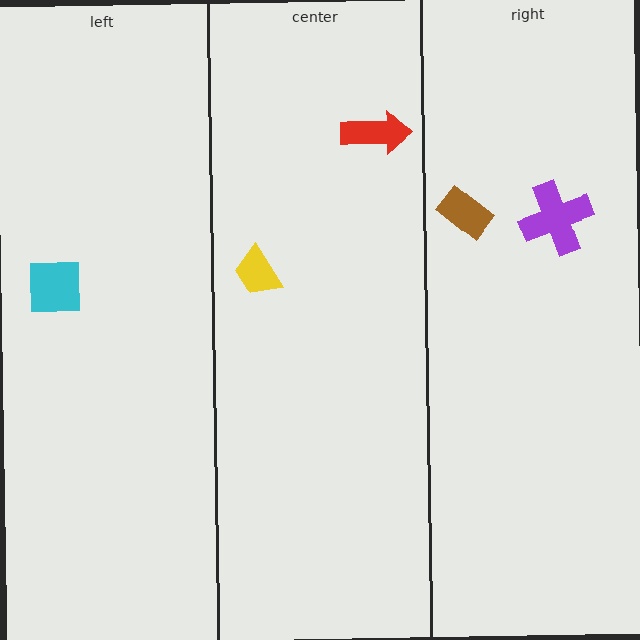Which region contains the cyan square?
The left region.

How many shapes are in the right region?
2.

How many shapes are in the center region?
2.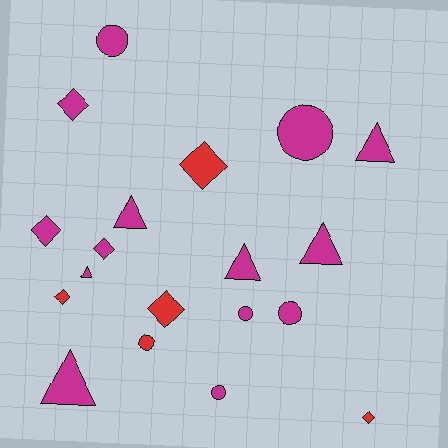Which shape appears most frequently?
Diamond, with 7 objects.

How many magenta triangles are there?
There are 6 magenta triangles.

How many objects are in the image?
There are 19 objects.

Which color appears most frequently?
Magenta, with 14 objects.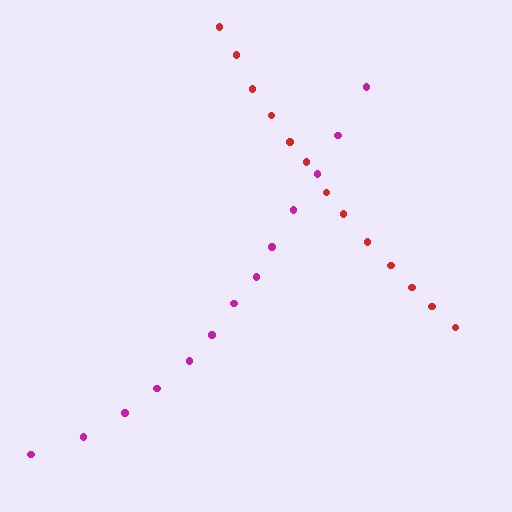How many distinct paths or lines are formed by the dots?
There are 2 distinct paths.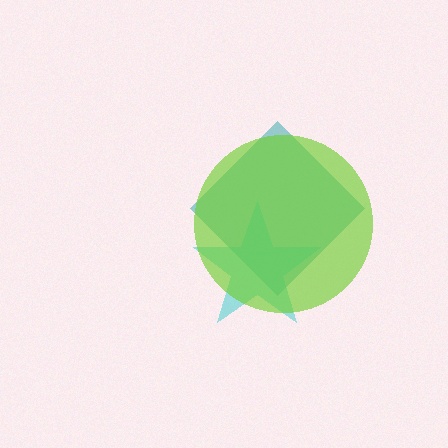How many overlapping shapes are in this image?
There are 3 overlapping shapes in the image.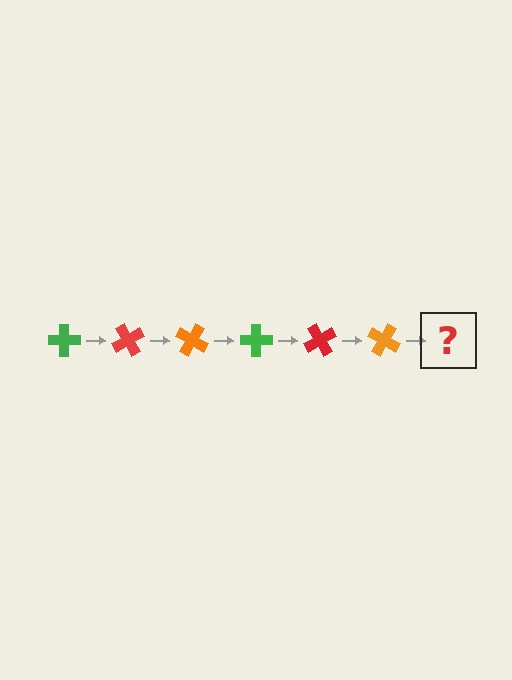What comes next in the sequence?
The next element should be a green cross, rotated 360 degrees from the start.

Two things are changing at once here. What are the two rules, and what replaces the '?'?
The two rules are that it rotates 60 degrees each step and the color cycles through green, red, and orange. The '?' should be a green cross, rotated 360 degrees from the start.